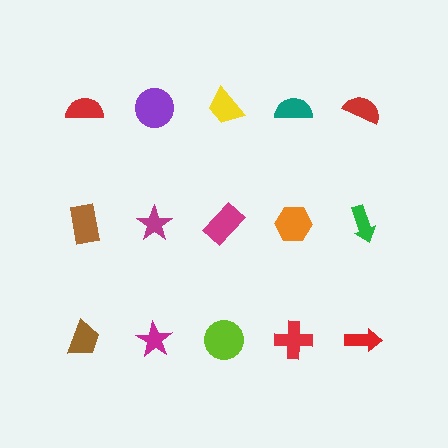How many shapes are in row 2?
5 shapes.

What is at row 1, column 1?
A red semicircle.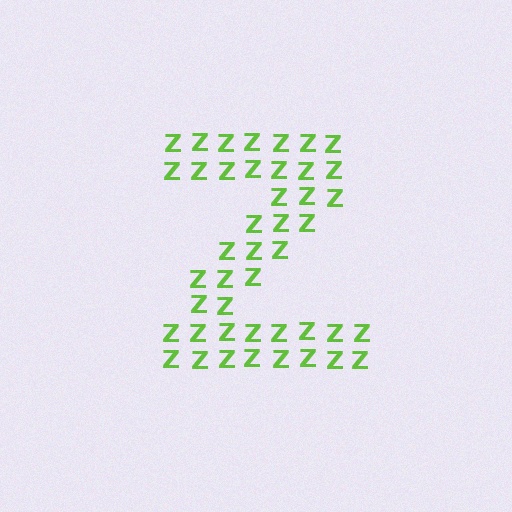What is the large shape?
The large shape is the letter Z.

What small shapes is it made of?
It is made of small letter Z's.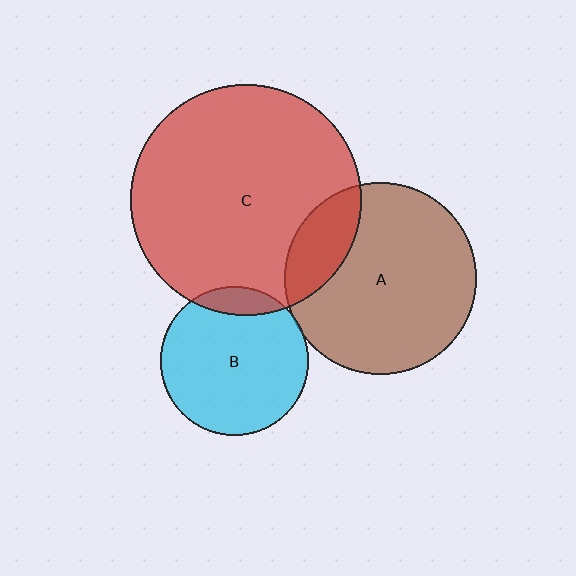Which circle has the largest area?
Circle C (red).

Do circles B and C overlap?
Yes.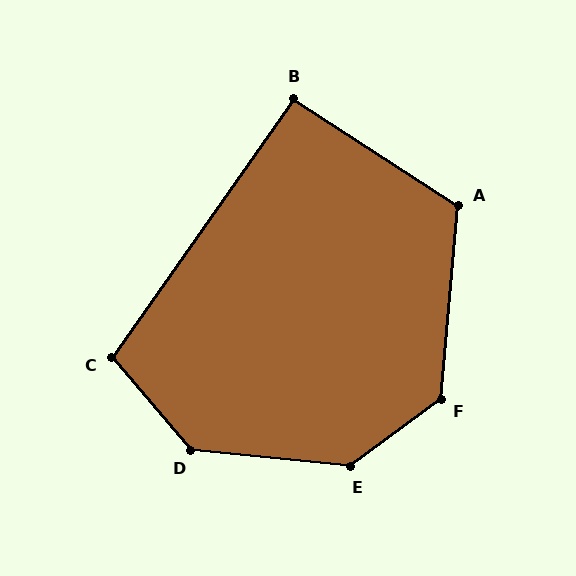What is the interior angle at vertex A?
Approximately 118 degrees (obtuse).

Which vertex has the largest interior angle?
E, at approximately 137 degrees.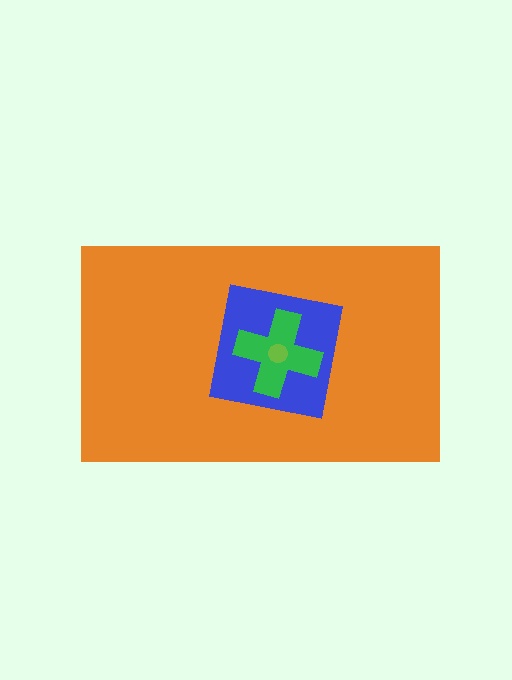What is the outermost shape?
The orange rectangle.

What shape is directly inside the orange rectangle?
The blue square.